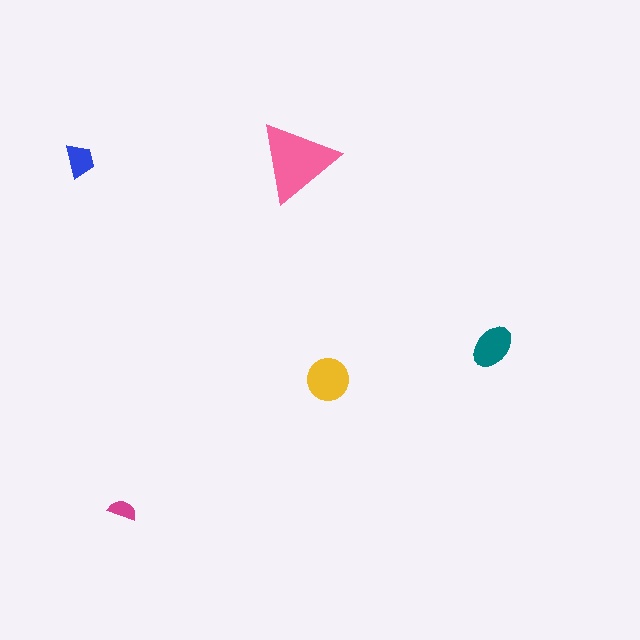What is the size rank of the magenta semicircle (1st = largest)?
5th.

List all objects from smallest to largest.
The magenta semicircle, the blue trapezoid, the teal ellipse, the yellow circle, the pink triangle.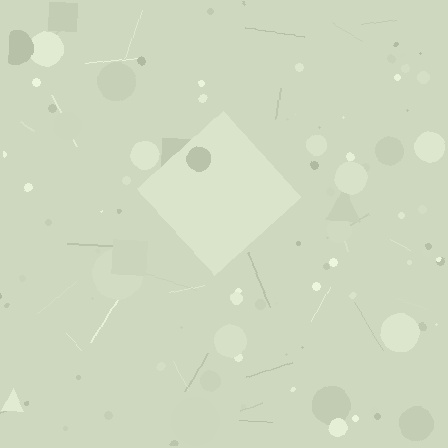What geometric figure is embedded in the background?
A diamond is embedded in the background.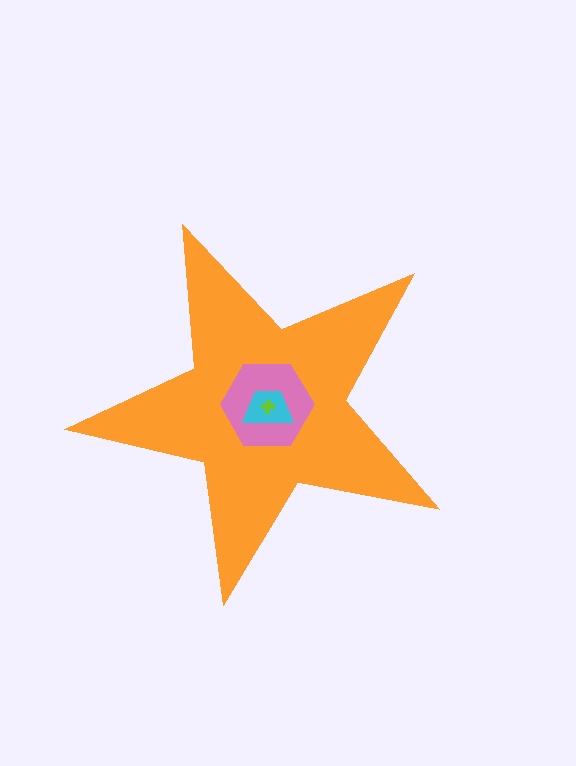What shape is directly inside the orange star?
The pink hexagon.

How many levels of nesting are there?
4.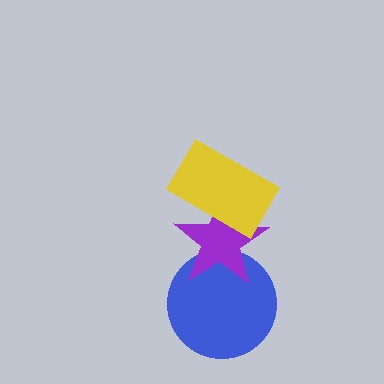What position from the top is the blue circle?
The blue circle is 3rd from the top.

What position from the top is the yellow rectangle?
The yellow rectangle is 1st from the top.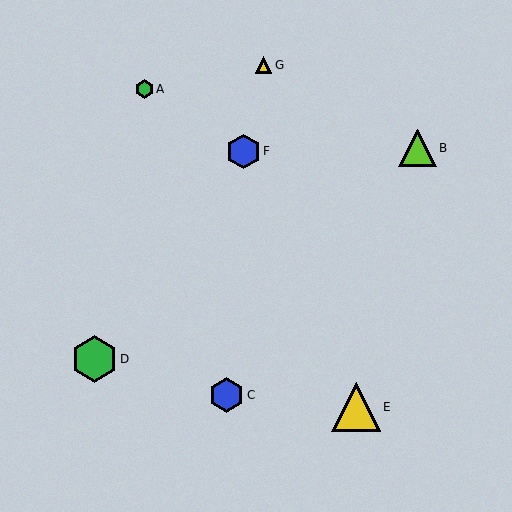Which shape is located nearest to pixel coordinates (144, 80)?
The green hexagon (labeled A) at (144, 89) is nearest to that location.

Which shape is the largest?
The yellow triangle (labeled E) is the largest.